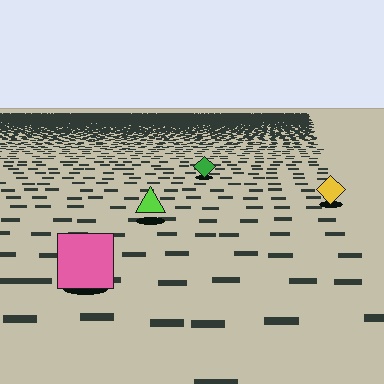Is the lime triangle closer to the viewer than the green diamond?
Yes. The lime triangle is closer — you can tell from the texture gradient: the ground texture is coarser near it.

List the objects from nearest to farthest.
From nearest to farthest: the pink square, the lime triangle, the yellow diamond, the green diamond.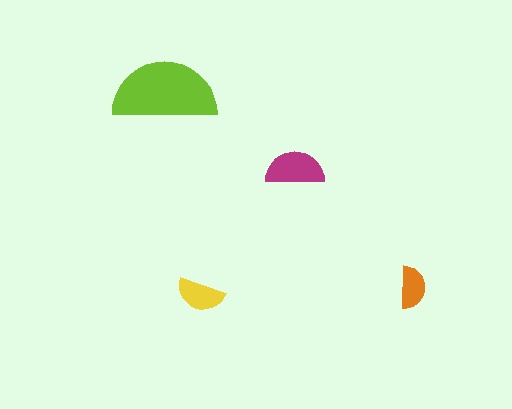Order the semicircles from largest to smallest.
the lime one, the magenta one, the yellow one, the orange one.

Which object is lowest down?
The yellow semicircle is bottommost.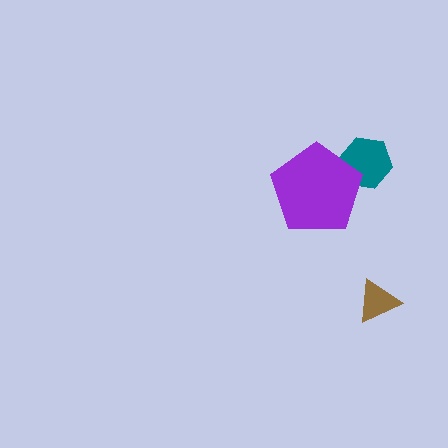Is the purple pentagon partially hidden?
No, no other shape covers it.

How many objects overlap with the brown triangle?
0 objects overlap with the brown triangle.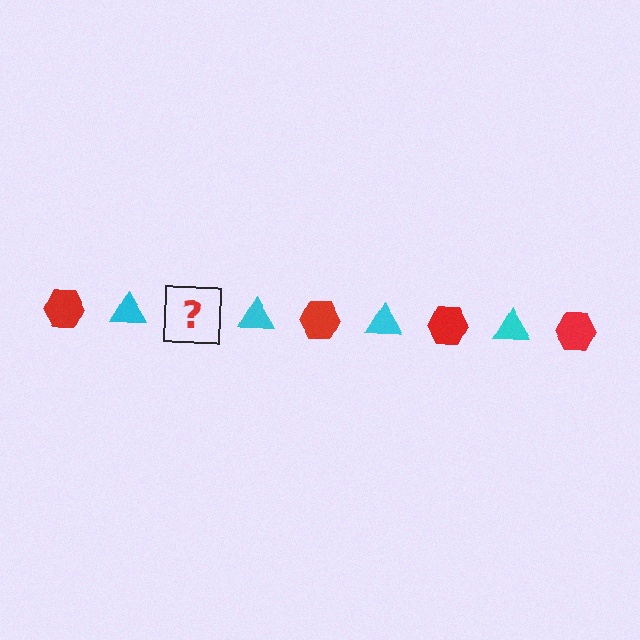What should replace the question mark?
The question mark should be replaced with a red hexagon.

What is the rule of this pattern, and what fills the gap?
The rule is that the pattern alternates between red hexagon and cyan triangle. The gap should be filled with a red hexagon.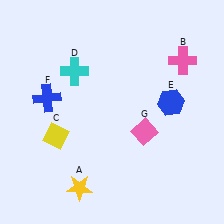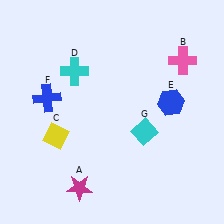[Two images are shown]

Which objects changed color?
A changed from yellow to magenta. G changed from pink to cyan.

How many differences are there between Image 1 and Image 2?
There are 2 differences between the two images.